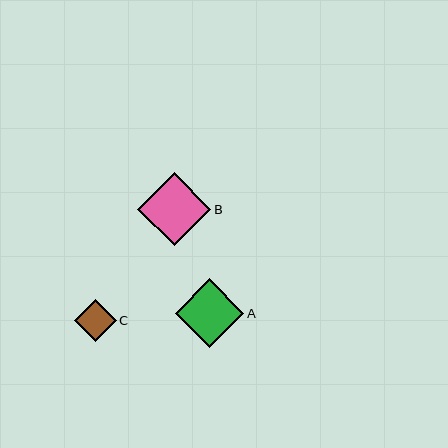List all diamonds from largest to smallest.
From largest to smallest: B, A, C.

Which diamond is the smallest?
Diamond C is the smallest with a size of approximately 42 pixels.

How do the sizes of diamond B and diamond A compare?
Diamond B and diamond A are approximately the same size.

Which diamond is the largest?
Diamond B is the largest with a size of approximately 73 pixels.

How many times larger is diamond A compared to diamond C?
Diamond A is approximately 1.6 times the size of diamond C.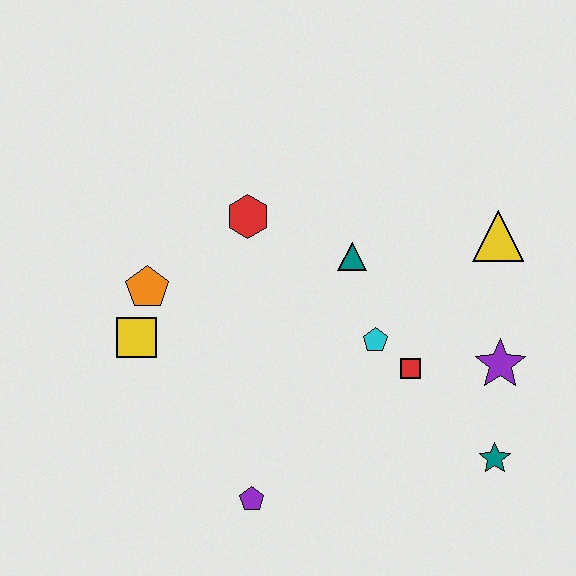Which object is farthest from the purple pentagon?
The yellow triangle is farthest from the purple pentagon.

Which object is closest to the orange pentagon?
The yellow square is closest to the orange pentagon.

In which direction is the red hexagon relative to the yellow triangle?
The red hexagon is to the left of the yellow triangle.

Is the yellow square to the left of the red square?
Yes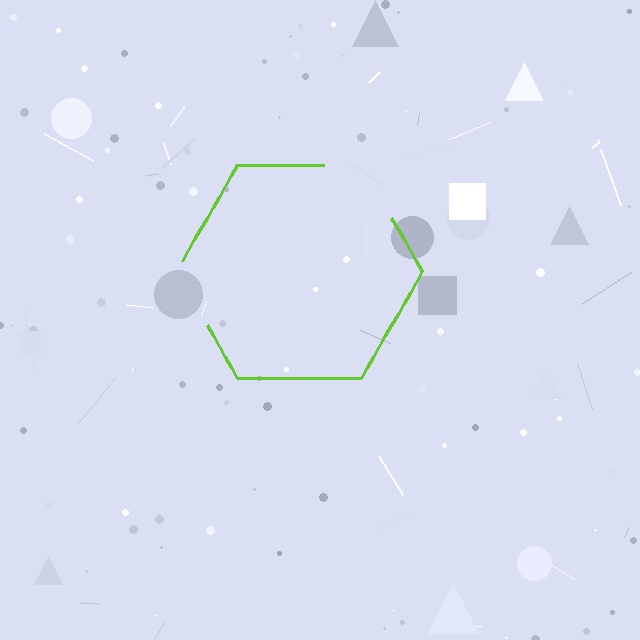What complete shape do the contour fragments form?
The contour fragments form a hexagon.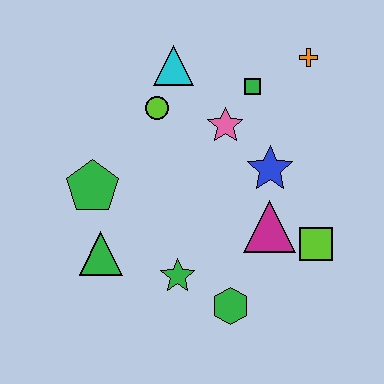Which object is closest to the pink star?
The green square is closest to the pink star.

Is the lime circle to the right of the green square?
No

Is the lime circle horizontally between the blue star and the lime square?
No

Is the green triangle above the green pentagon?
No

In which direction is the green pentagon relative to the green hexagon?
The green pentagon is to the left of the green hexagon.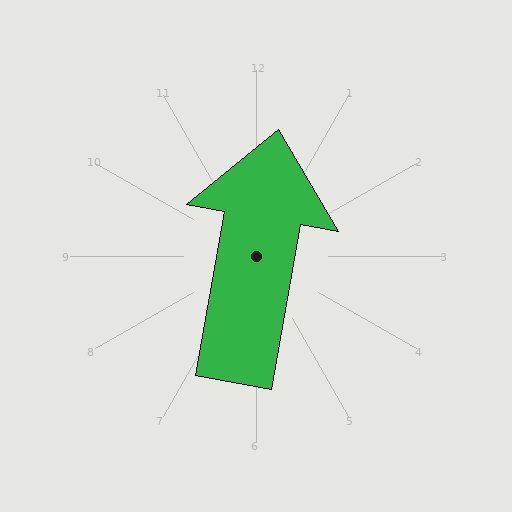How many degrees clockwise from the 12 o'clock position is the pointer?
Approximately 10 degrees.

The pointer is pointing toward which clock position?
Roughly 12 o'clock.